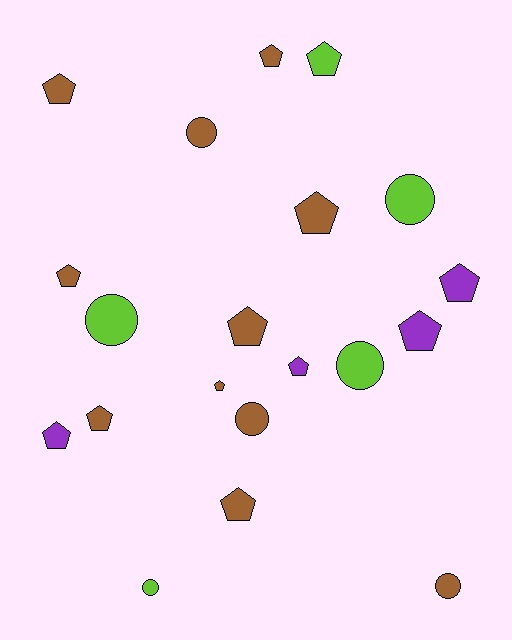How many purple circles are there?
There are no purple circles.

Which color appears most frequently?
Brown, with 11 objects.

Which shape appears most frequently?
Pentagon, with 13 objects.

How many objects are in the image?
There are 20 objects.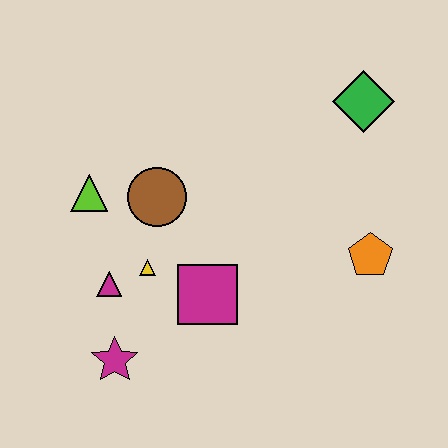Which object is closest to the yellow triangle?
The magenta triangle is closest to the yellow triangle.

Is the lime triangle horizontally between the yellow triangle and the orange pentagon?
No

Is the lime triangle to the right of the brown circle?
No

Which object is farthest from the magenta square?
The green diamond is farthest from the magenta square.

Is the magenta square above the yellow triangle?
No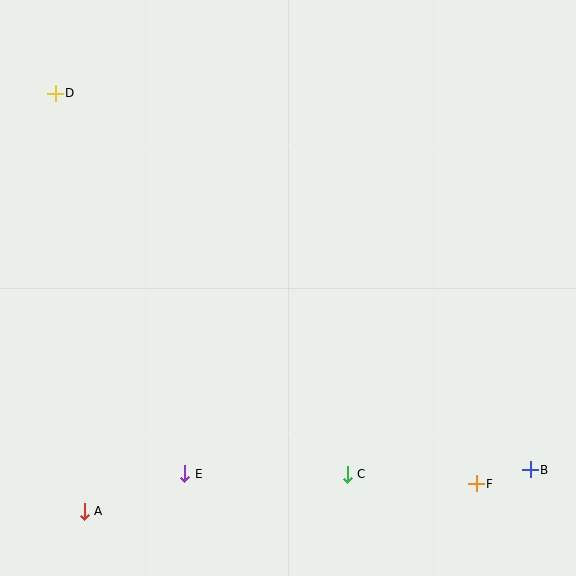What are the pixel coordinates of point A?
Point A is at (84, 511).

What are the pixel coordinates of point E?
Point E is at (185, 474).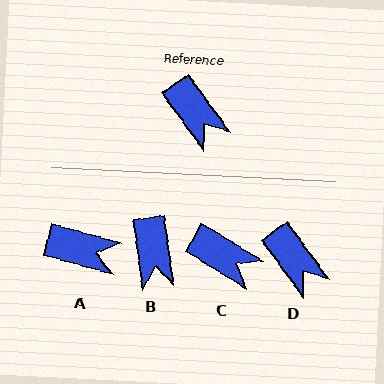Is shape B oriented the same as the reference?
No, it is off by about 28 degrees.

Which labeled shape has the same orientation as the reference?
D.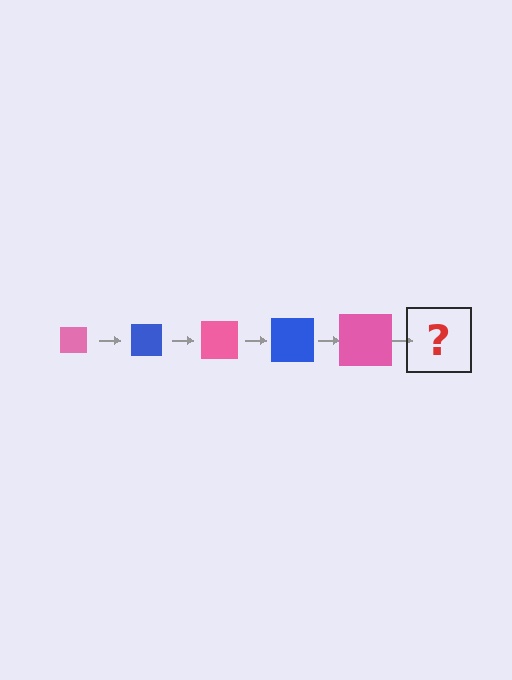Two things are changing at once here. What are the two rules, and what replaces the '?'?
The two rules are that the square grows larger each step and the color cycles through pink and blue. The '?' should be a blue square, larger than the previous one.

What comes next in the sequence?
The next element should be a blue square, larger than the previous one.